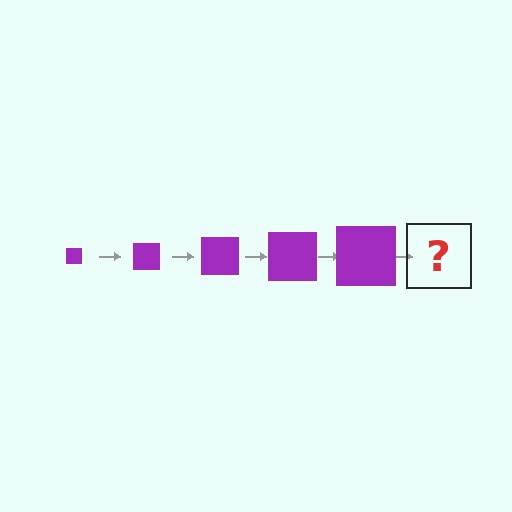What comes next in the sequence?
The next element should be a purple square, larger than the previous one.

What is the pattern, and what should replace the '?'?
The pattern is that the square gets progressively larger each step. The '?' should be a purple square, larger than the previous one.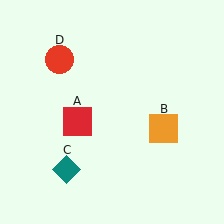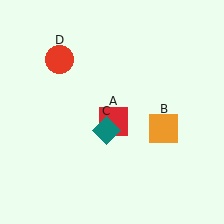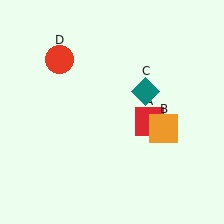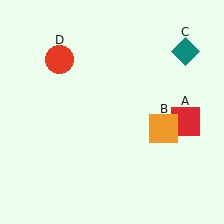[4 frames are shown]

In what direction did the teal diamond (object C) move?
The teal diamond (object C) moved up and to the right.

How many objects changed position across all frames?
2 objects changed position: red square (object A), teal diamond (object C).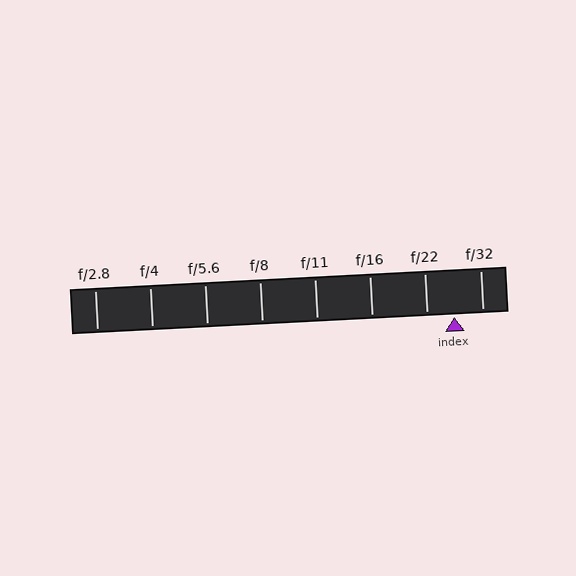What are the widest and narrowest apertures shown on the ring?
The widest aperture shown is f/2.8 and the narrowest is f/32.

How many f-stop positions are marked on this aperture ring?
There are 8 f-stop positions marked.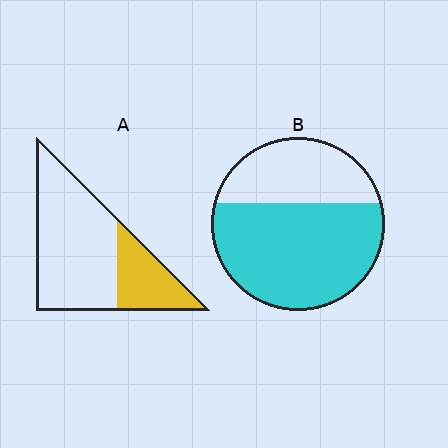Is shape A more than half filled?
No.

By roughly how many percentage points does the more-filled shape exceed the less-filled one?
By roughly 35 percentage points (B over A).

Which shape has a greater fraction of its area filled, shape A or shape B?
Shape B.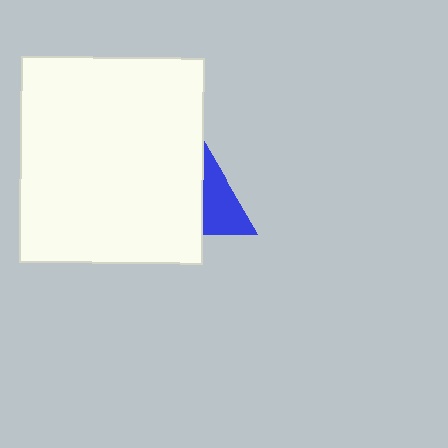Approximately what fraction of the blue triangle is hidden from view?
Roughly 59% of the blue triangle is hidden behind the white rectangle.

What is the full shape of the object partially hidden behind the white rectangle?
The partially hidden object is a blue triangle.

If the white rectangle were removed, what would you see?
You would see the complete blue triangle.